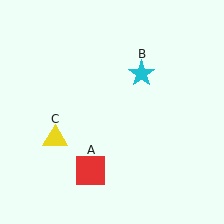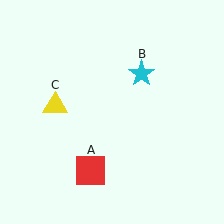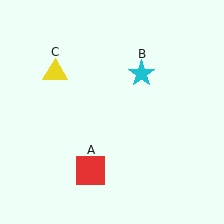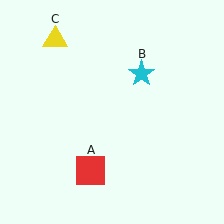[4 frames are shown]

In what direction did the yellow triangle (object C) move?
The yellow triangle (object C) moved up.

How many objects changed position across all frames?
1 object changed position: yellow triangle (object C).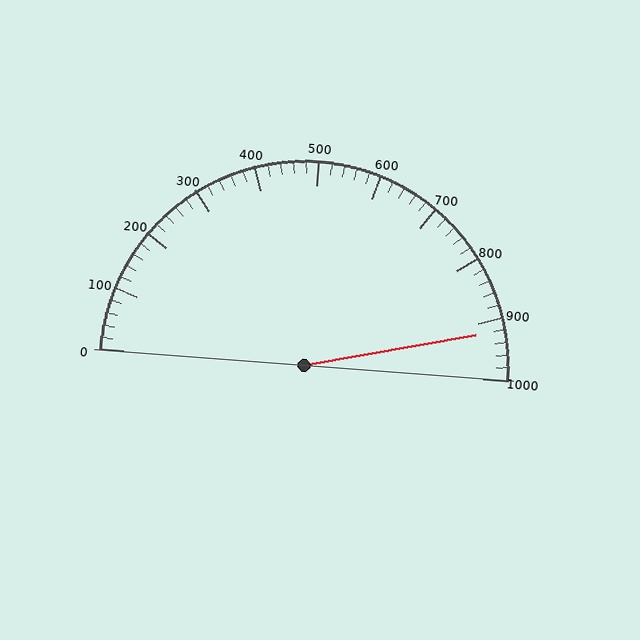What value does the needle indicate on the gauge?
The needle indicates approximately 920.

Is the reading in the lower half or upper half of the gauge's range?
The reading is in the upper half of the range (0 to 1000).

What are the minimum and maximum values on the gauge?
The gauge ranges from 0 to 1000.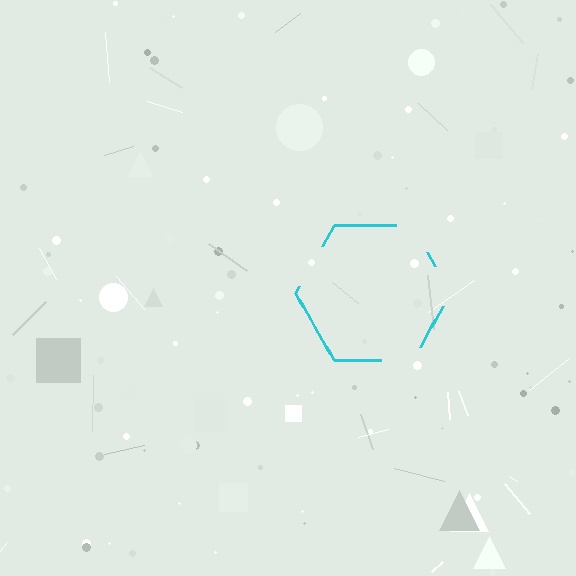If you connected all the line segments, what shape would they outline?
They would outline a hexagon.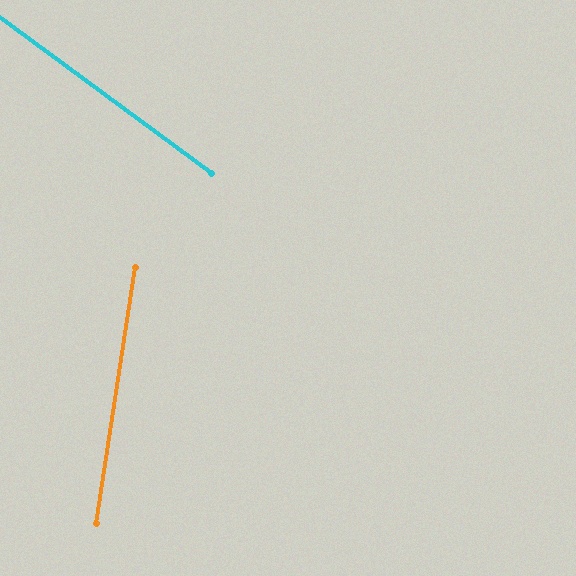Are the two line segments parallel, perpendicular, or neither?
Neither parallel nor perpendicular — they differ by about 62°.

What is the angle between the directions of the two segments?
Approximately 62 degrees.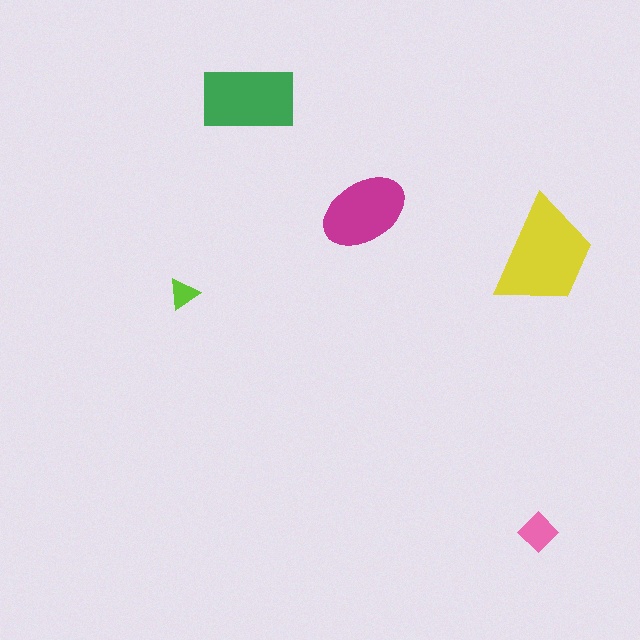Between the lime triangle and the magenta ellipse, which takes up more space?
The magenta ellipse.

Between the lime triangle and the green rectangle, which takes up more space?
The green rectangle.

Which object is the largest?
The yellow trapezoid.